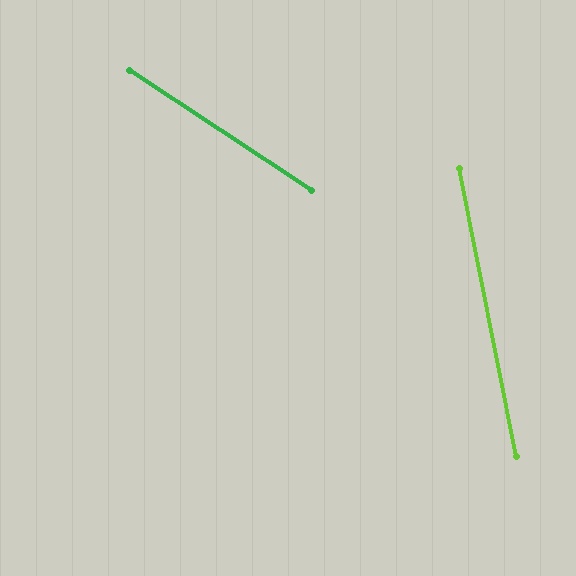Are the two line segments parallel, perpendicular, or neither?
Neither parallel nor perpendicular — they differ by about 46°.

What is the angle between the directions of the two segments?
Approximately 46 degrees.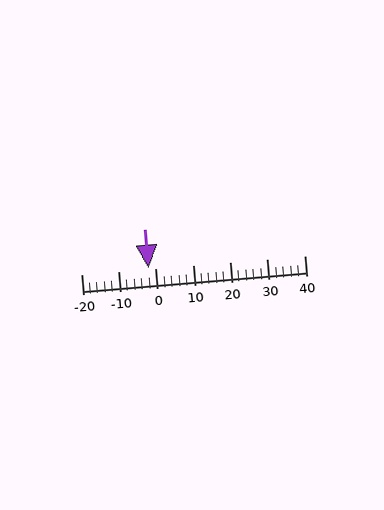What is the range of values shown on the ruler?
The ruler shows values from -20 to 40.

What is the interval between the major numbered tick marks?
The major tick marks are spaced 10 units apart.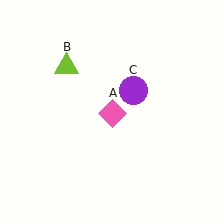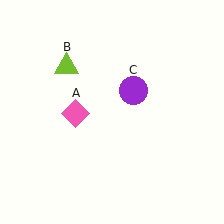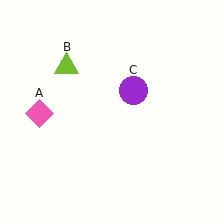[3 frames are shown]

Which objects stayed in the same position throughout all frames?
Lime triangle (object B) and purple circle (object C) remained stationary.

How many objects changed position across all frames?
1 object changed position: pink diamond (object A).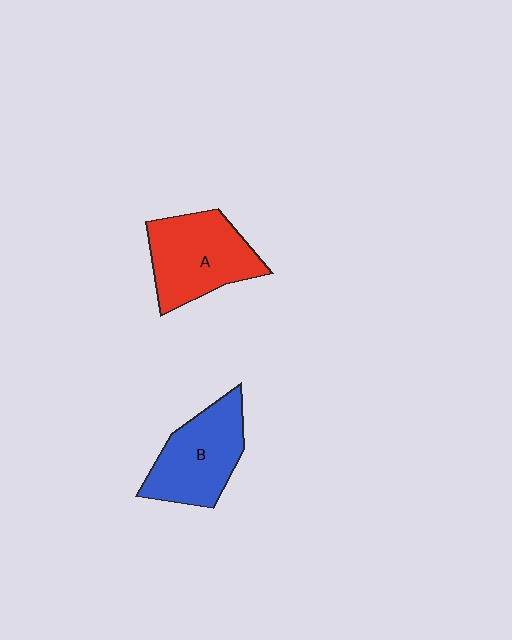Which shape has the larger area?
Shape A (red).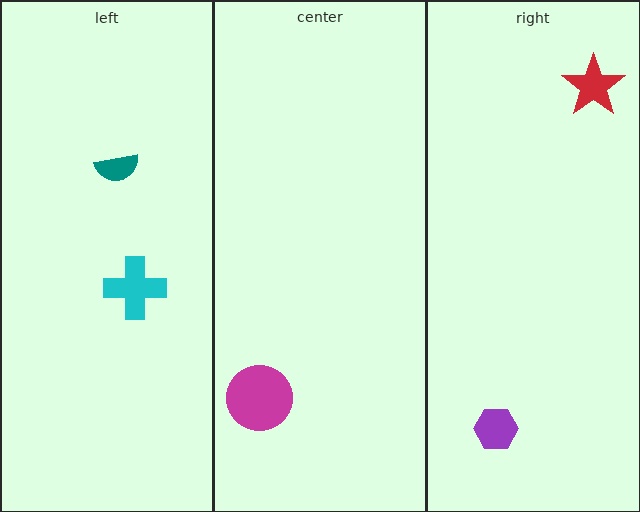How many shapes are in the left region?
2.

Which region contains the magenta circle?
The center region.